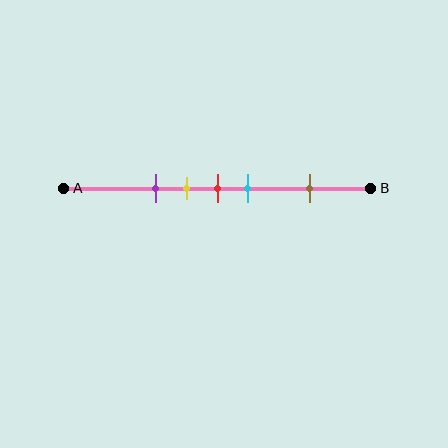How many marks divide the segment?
There are 5 marks dividing the segment.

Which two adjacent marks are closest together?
The yellow and red marks are the closest adjacent pair.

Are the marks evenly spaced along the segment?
No, the marks are not evenly spaced.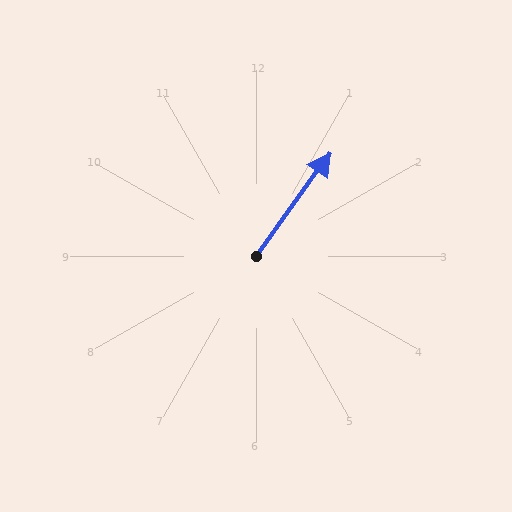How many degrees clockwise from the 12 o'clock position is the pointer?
Approximately 36 degrees.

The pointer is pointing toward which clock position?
Roughly 1 o'clock.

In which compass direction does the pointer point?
Northeast.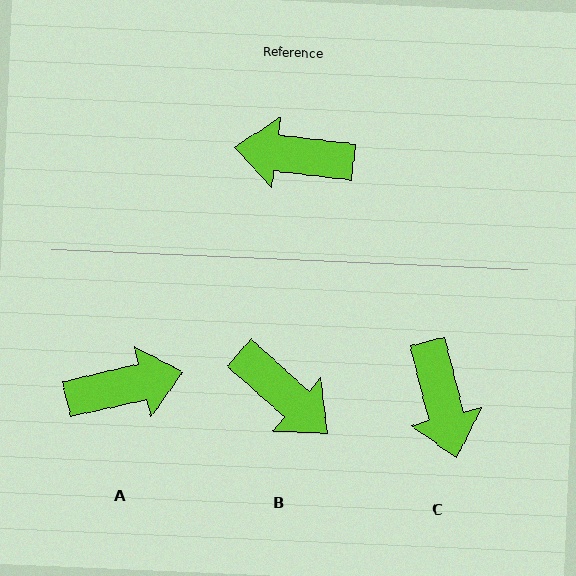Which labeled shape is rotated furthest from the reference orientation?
A, about 160 degrees away.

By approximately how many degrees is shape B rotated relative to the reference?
Approximately 145 degrees counter-clockwise.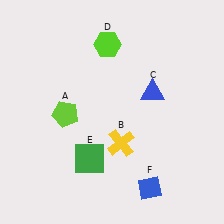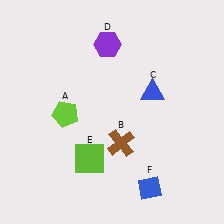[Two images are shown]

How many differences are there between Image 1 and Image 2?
There are 3 differences between the two images.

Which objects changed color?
B changed from yellow to brown. D changed from lime to purple. E changed from green to lime.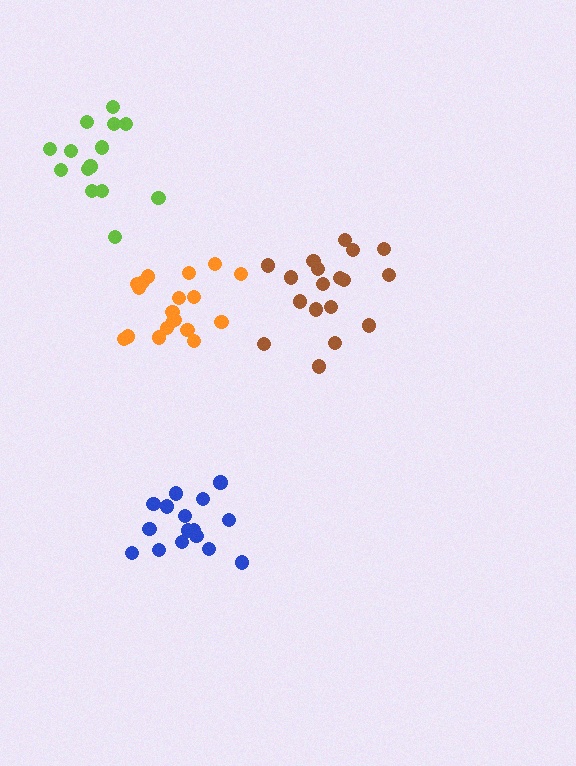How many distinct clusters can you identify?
There are 4 distinct clusters.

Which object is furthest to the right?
The brown cluster is rightmost.